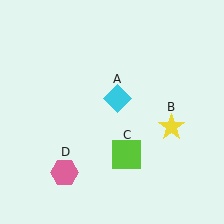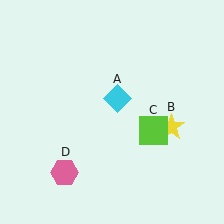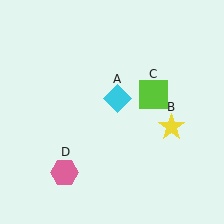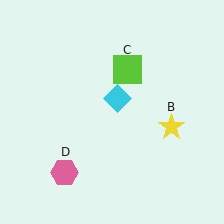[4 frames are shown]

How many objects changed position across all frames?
1 object changed position: lime square (object C).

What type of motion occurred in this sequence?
The lime square (object C) rotated counterclockwise around the center of the scene.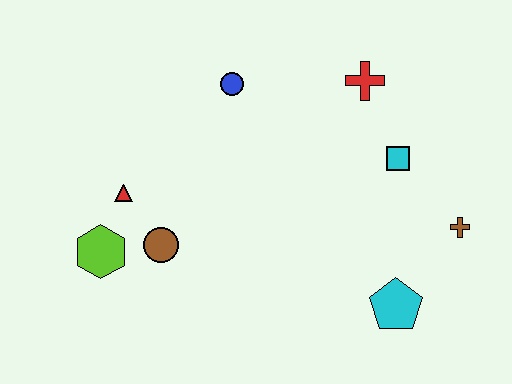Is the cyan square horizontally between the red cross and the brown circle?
No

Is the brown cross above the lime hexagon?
Yes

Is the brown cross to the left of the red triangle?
No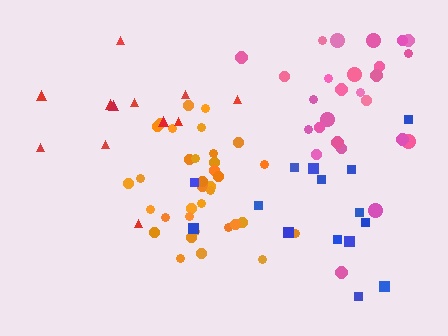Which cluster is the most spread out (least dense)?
Red.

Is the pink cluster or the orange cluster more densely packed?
Orange.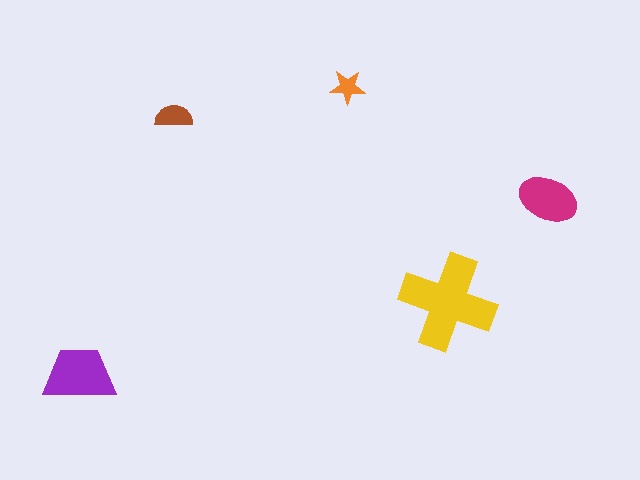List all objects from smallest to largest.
The orange star, the brown semicircle, the magenta ellipse, the purple trapezoid, the yellow cross.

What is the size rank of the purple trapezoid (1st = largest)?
2nd.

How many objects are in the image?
There are 5 objects in the image.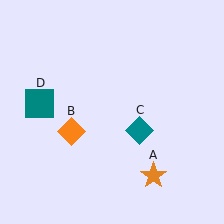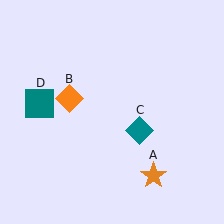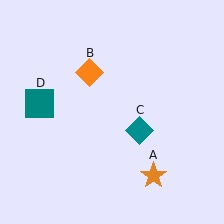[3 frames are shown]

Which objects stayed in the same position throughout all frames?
Orange star (object A) and teal diamond (object C) and teal square (object D) remained stationary.